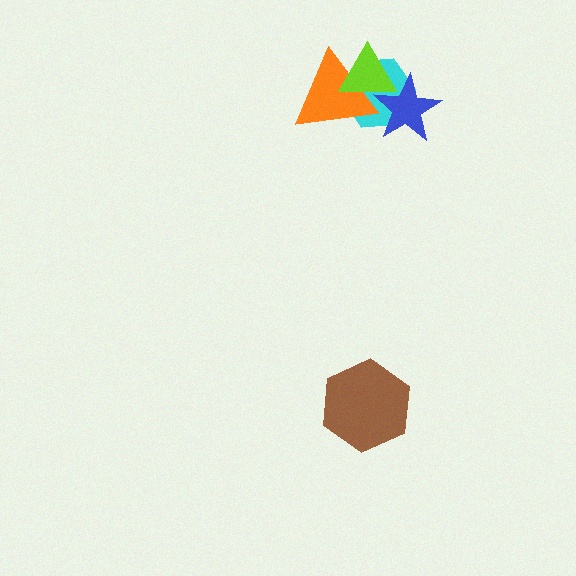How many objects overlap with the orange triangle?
3 objects overlap with the orange triangle.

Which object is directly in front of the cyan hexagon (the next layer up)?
The blue star is directly in front of the cyan hexagon.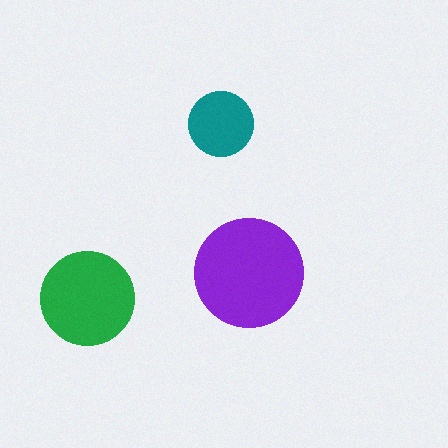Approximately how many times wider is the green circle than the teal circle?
About 1.5 times wider.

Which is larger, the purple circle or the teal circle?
The purple one.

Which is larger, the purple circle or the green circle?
The purple one.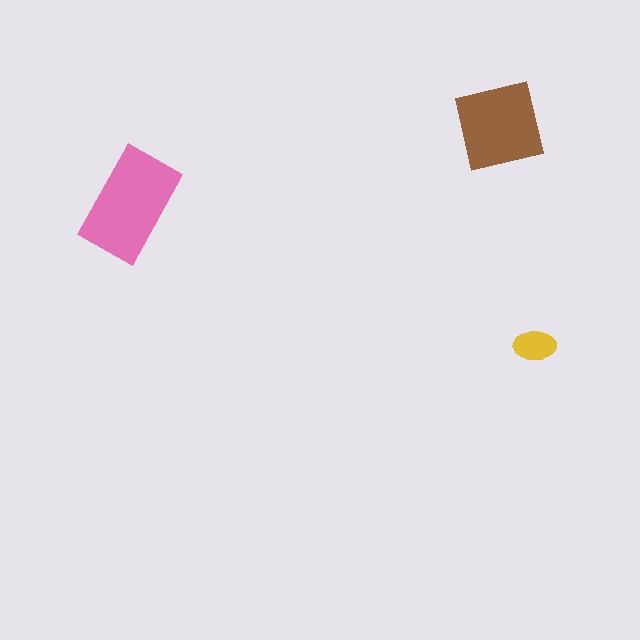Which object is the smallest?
The yellow ellipse.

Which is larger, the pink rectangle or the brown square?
The pink rectangle.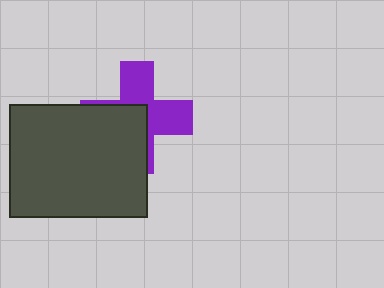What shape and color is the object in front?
The object in front is a dark gray rectangle.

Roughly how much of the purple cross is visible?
About half of it is visible (roughly 52%).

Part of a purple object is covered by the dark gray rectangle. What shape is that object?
It is a cross.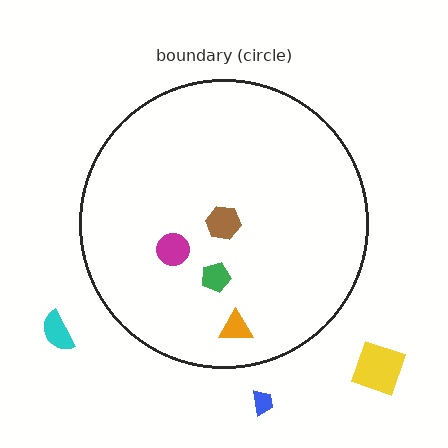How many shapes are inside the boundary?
4 inside, 3 outside.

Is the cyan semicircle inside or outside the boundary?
Outside.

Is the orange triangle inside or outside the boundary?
Inside.